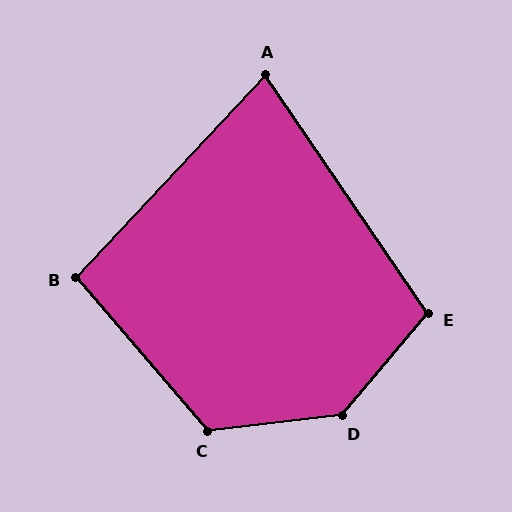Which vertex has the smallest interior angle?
A, at approximately 77 degrees.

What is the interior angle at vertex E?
Approximately 106 degrees (obtuse).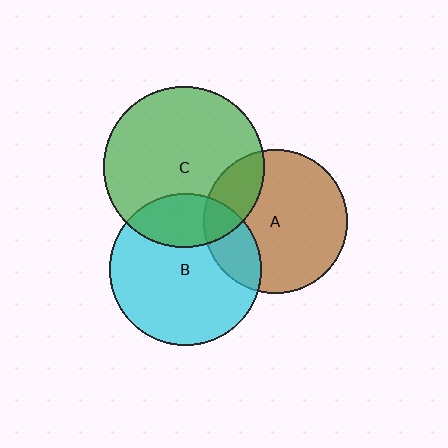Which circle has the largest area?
Circle C (green).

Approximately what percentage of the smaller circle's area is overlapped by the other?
Approximately 20%.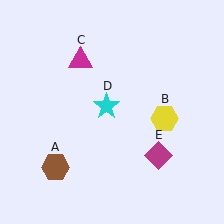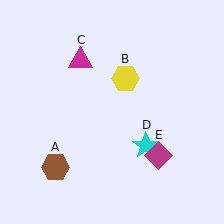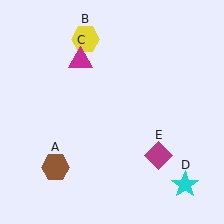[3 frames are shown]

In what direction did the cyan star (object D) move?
The cyan star (object D) moved down and to the right.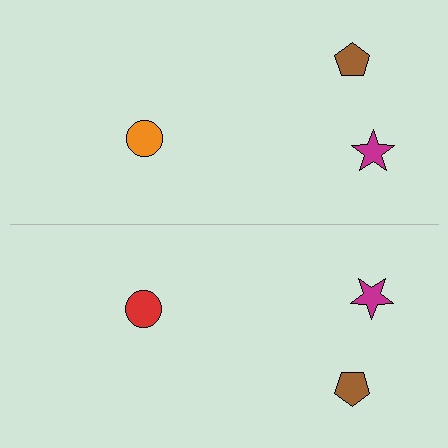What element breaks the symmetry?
The red circle on the bottom side breaks the symmetry — its mirror counterpart is orange.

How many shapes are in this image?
There are 6 shapes in this image.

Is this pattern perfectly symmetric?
No, the pattern is not perfectly symmetric. The red circle on the bottom side breaks the symmetry — its mirror counterpart is orange.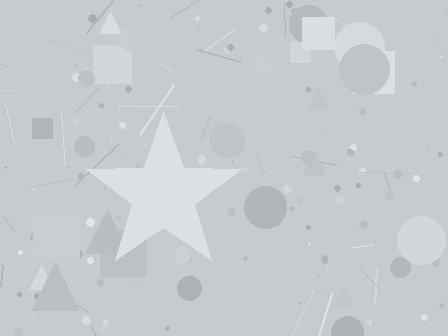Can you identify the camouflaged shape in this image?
The camouflaged shape is a star.